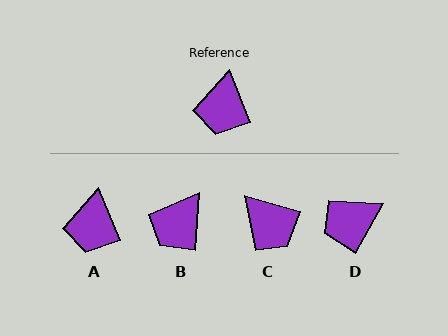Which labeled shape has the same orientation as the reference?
A.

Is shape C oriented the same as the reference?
No, it is off by about 52 degrees.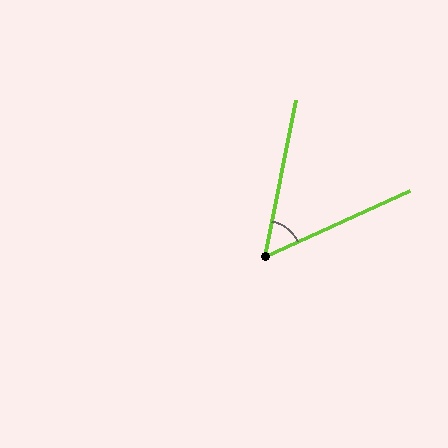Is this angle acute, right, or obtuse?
It is acute.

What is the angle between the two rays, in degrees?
Approximately 55 degrees.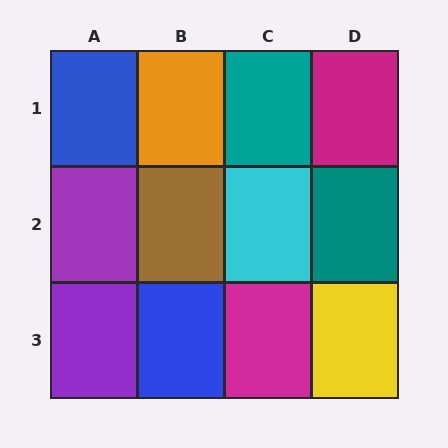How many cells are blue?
2 cells are blue.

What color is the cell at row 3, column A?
Purple.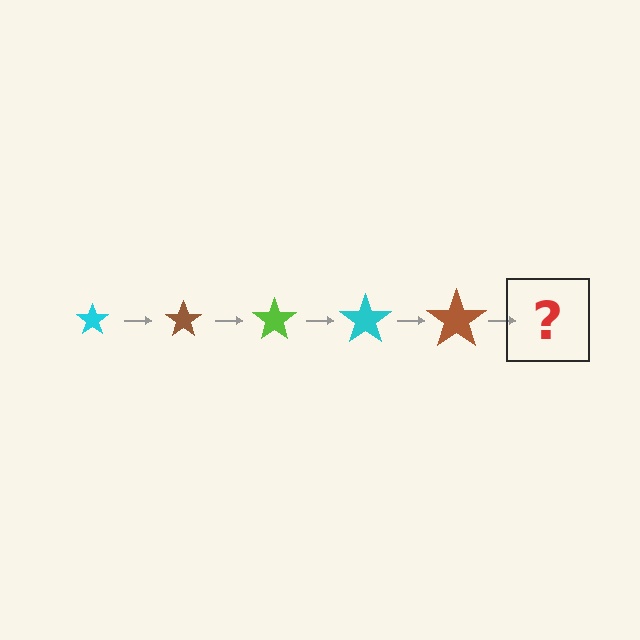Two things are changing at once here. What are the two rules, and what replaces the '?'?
The two rules are that the star grows larger each step and the color cycles through cyan, brown, and lime. The '?' should be a lime star, larger than the previous one.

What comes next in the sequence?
The next element should be a lime star, larger than the previous one.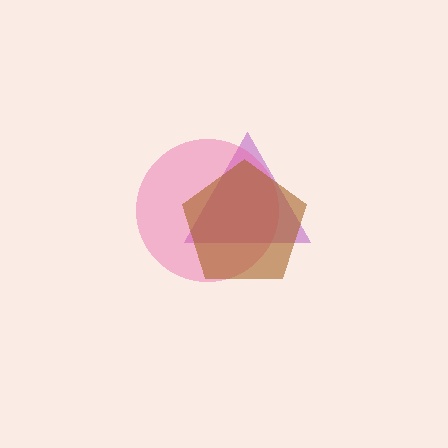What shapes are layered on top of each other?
The layered shapes are: a purple triangle, a pink circle, a brown pentagon.